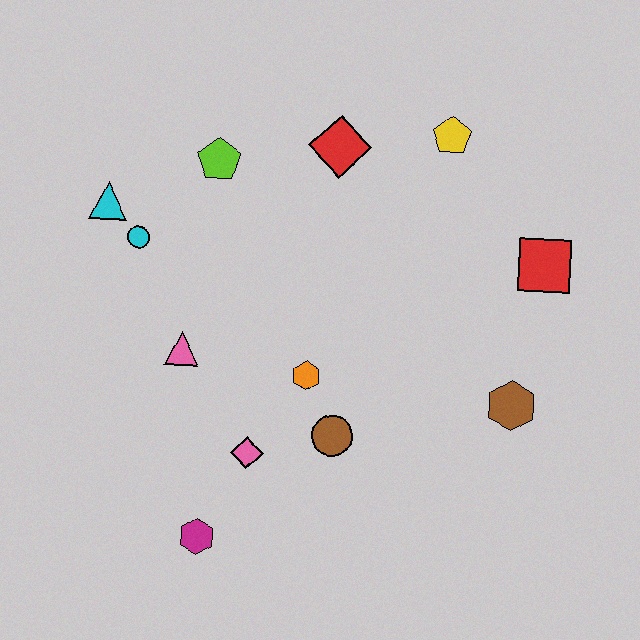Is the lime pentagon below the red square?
No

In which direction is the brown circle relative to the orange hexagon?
The brown circle is below the orange hexagon.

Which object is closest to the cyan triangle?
The cyan circle is closest to the cyan triangle.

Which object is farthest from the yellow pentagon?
The magenta hexagon is farthest from the yellow pentagon.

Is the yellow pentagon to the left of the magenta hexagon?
No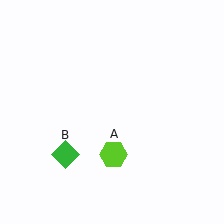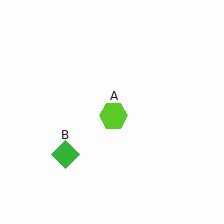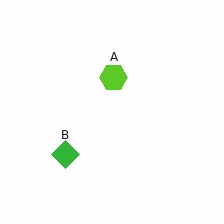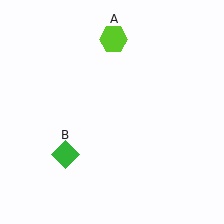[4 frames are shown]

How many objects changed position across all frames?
1 object changed position: lime hexagon (object A).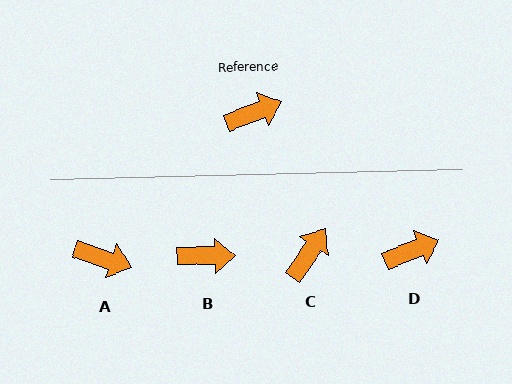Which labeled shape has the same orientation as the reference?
D.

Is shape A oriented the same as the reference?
No, it is off by about 40 degrees.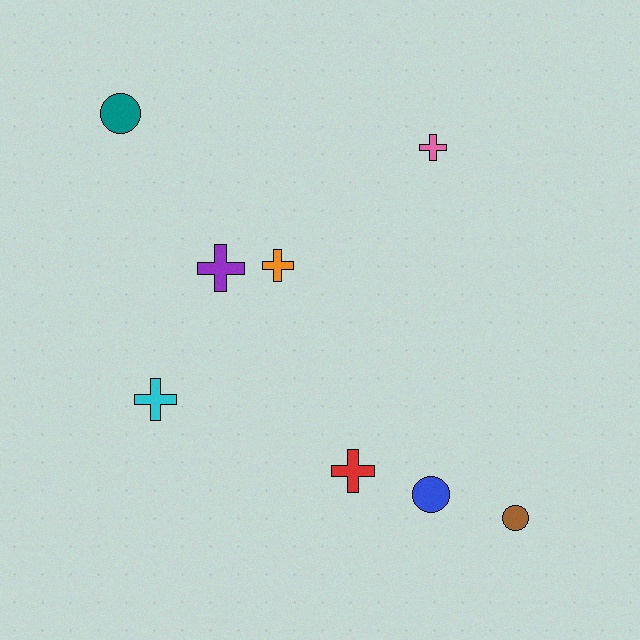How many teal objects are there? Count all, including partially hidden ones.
There is 1 teal object.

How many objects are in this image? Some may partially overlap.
There are 8 objects.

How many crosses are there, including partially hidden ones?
There are 5 crosses.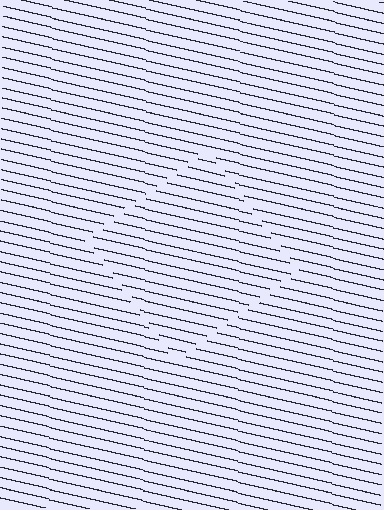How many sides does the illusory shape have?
4 sides — the line-ends trace a square.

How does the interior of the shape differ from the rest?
The interior of the shape contains the same grating, shifted by half a period — the contour is defined by the phase discontinuity where line-ends from the inner and outer gratings abut.